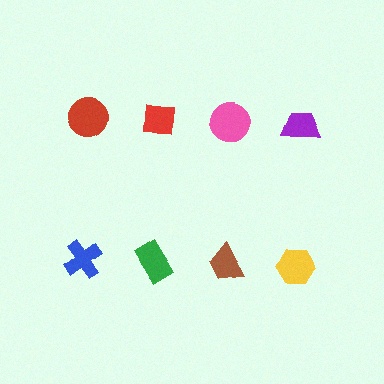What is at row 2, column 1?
A blue cross.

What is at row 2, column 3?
A brown trapezoid.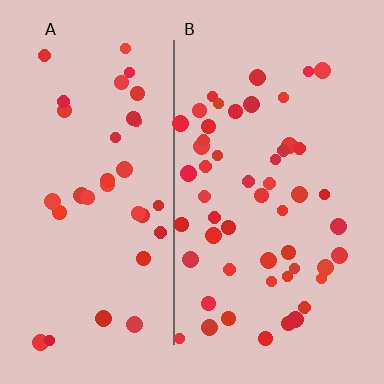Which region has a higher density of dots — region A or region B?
B (the right).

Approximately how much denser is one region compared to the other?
Approximately 1.5× — region B over region A.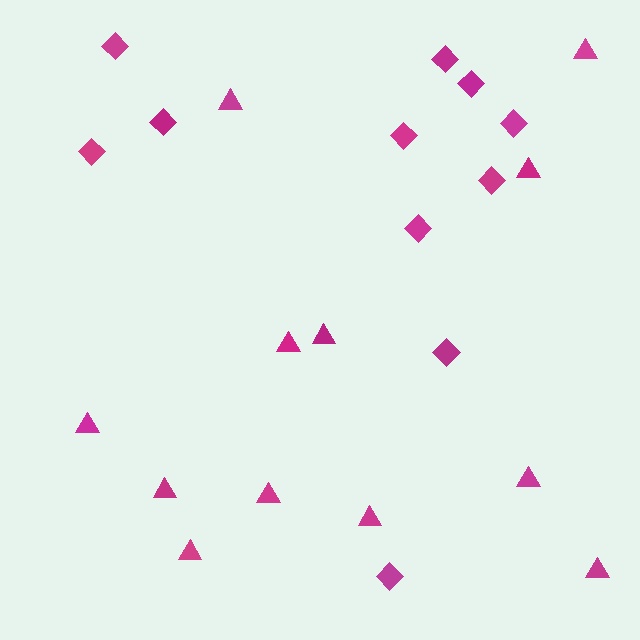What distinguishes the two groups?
There are 2 groups: one group of diamonds (11) and one group of triangles (12).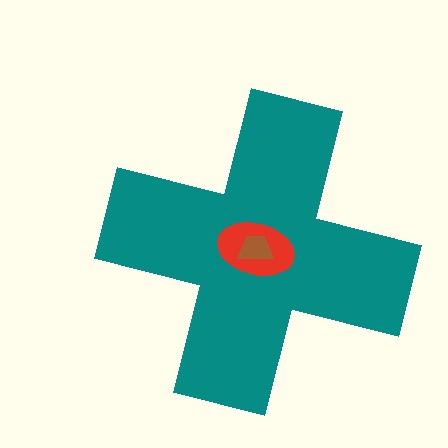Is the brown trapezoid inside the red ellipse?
Yes.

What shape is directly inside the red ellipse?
The brown trapezoid.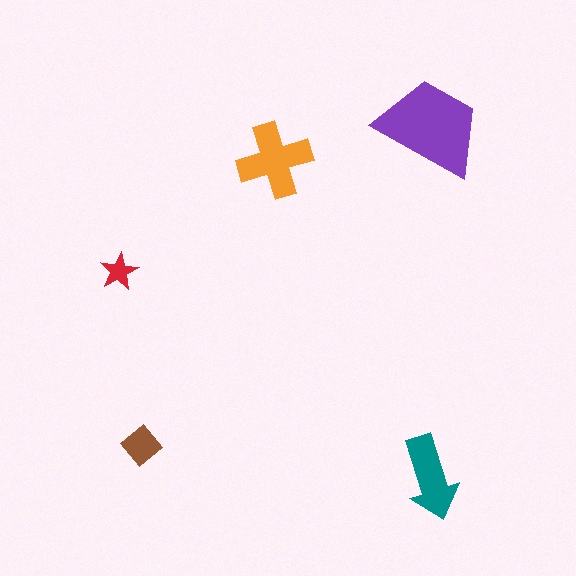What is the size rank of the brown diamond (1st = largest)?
4th.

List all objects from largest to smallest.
The purple trapezoid, the orange cross, the teal arrow, the brown diamond, the red star.